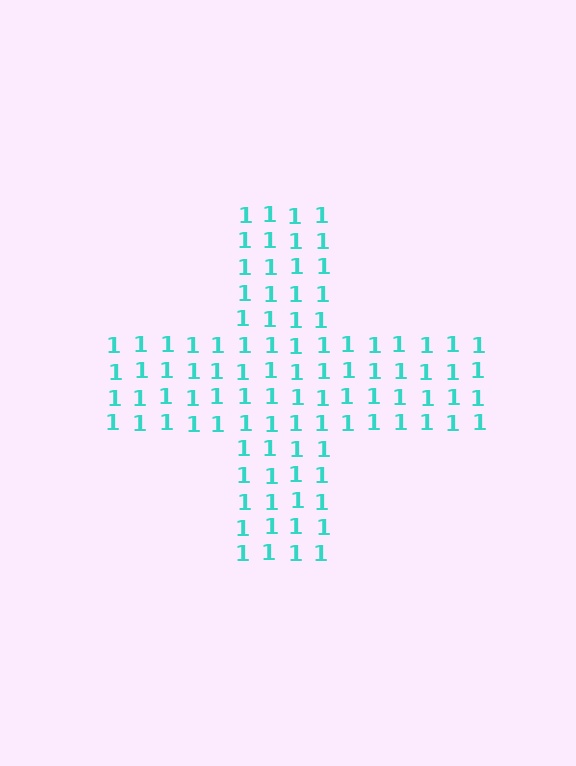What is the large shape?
The large shape is a cross.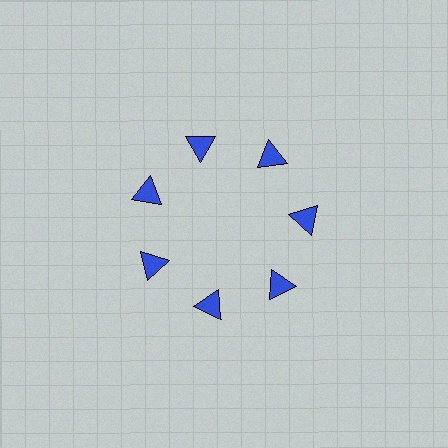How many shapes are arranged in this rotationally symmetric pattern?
There are 7 shapes, arranged in 7 groups of 1.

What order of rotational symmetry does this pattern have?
This pattern has 7-fold rotational symmetry.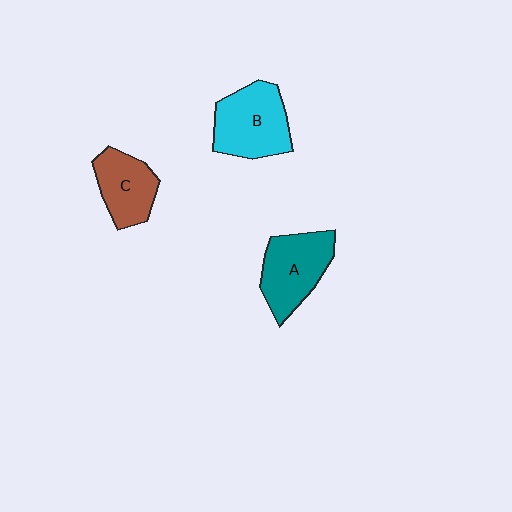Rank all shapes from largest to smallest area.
From largest to smallest: B (cyan), A (teal), C (brown).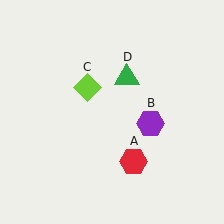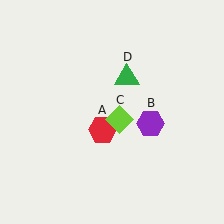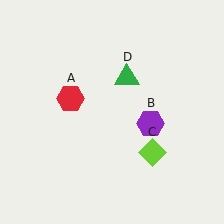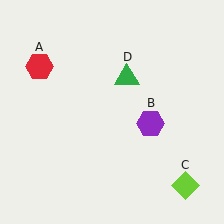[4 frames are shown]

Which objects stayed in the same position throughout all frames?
Purple hexagon (object B) and green triangle (object D) remained stationary.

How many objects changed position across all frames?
2 objects changed position: red hexagon (object A), lime diamond (object C).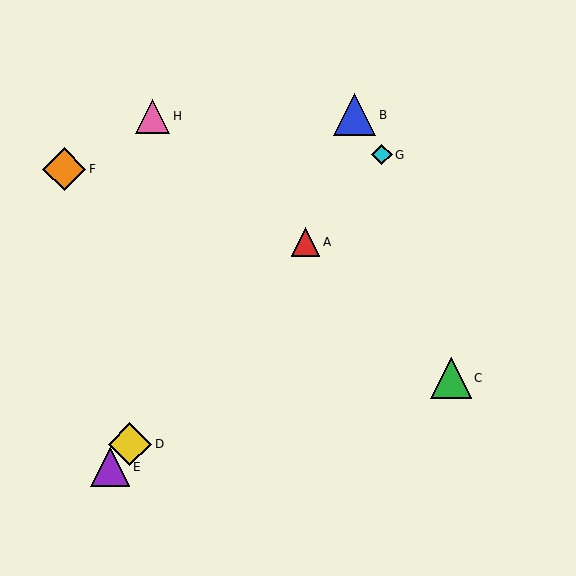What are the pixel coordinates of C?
Object C is at (451, 378).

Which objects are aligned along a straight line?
Objects A, D, E, G are aligned along a straight line.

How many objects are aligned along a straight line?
4 objects (A, D, E, G) are aligned along a straight line.